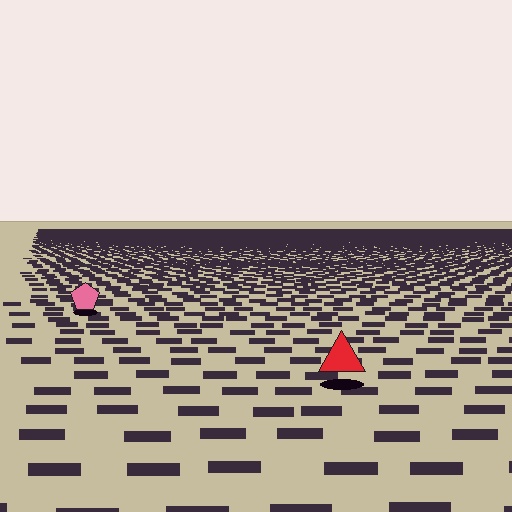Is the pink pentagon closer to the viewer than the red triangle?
No. The red triangle is closer — you can tell from the texture gradient: the ground texture is coarser near it.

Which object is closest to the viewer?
The red triangle is closest. The texture marks near it are larger and more spread out.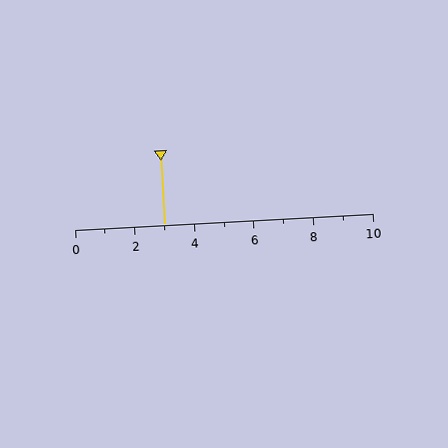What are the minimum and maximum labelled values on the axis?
The axis runs from 0 to 10.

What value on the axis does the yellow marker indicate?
The marker indicates approximately 3.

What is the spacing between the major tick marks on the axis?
The major ticks are spaced 2 apart.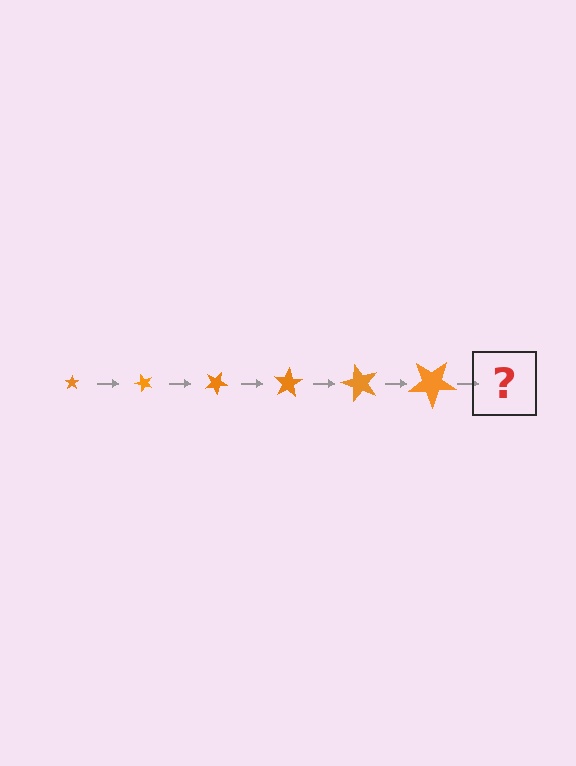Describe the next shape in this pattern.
It should be a star, larger than the previous one and rotated 300 degrees from the start.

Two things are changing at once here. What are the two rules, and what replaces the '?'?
The two rules are that the star grows larger each step and it rotates 50 degrees each step. The '?' should be a star, larger than the previous one and rotated 300 degrees from the start.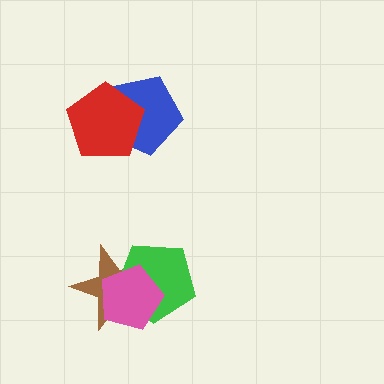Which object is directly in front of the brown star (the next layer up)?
The green pentagon is directly in front of the brown star.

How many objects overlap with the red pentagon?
1 object overlaps with the red pentagon.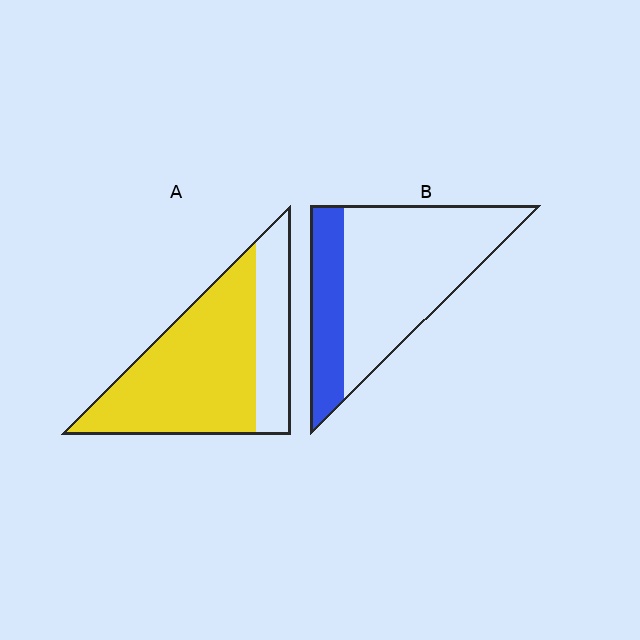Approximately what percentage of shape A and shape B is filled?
A is approximately 70% and B is approximately 25%.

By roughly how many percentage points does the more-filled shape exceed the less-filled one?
By roughly 45 percentage points (A over B).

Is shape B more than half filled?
No.